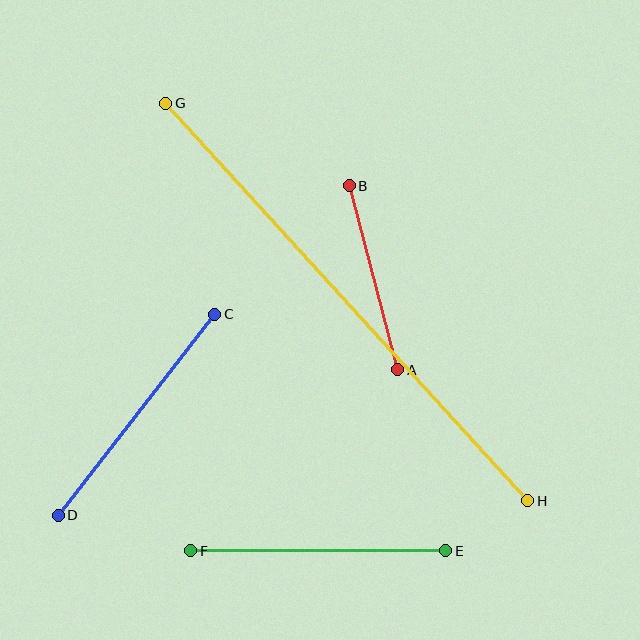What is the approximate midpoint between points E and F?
The midpoint is at approximately (318, 551) pixels.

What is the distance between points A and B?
The distance is approximately 191 pixels.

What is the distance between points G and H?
The distance is approximately 538 pixels.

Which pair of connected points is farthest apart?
Points G and H are farthest apart.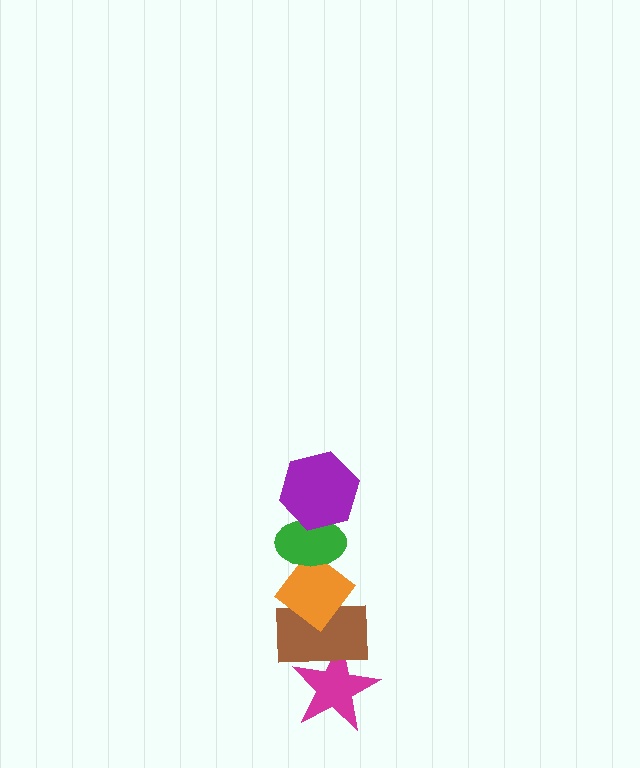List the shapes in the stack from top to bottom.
From top to bottom: the purple hexagon, the green ellipse, the orange diamond, the brown rectangle, the magenta star.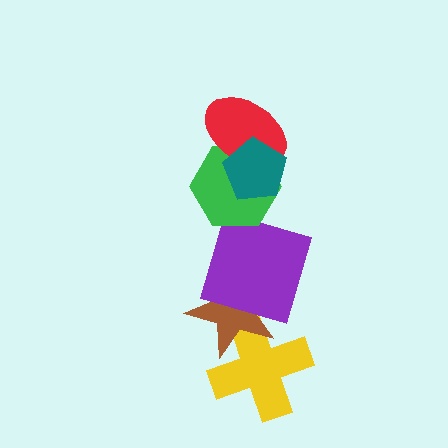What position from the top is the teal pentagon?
The teal pentagon is 1st from the top.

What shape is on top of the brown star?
The purple square is on top of the brown star.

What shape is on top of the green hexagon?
The red ellipse is on top of the green hexagon.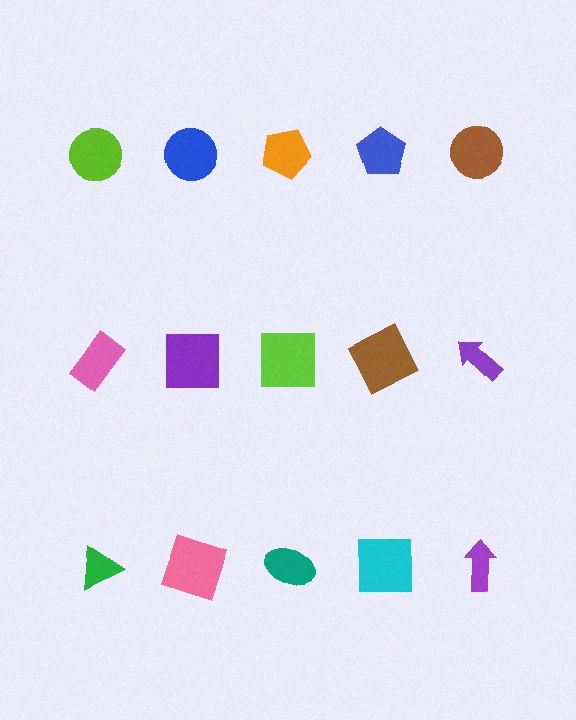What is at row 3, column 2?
A pink square.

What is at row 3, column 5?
A purple arrow.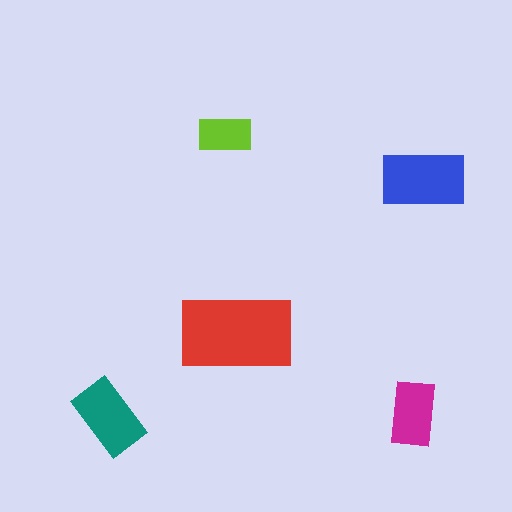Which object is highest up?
The lime rectangle is topmost.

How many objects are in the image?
There are 5 objects in the image.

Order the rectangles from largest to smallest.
the red one, the blue one, the teal one, the magenta one, the lime one.